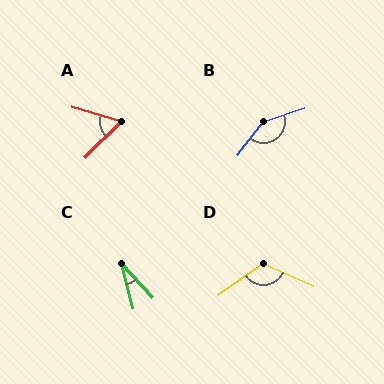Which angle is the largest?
B, at approximately 145 degrees.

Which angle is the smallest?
C, at approximately 29 degrees.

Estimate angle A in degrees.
Approximately 61 degrees.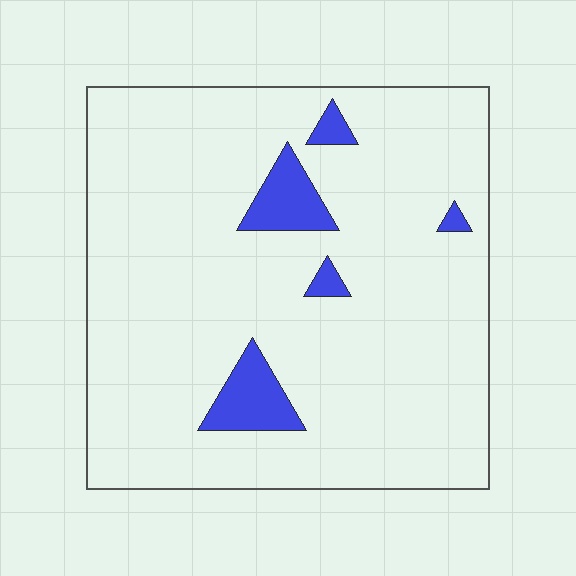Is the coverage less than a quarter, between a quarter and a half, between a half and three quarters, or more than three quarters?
Less than a quarter.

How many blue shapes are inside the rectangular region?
5.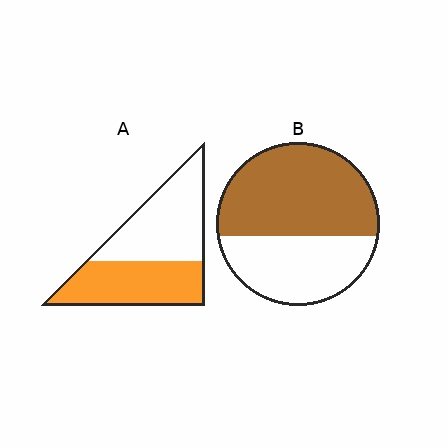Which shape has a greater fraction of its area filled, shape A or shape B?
Shape B.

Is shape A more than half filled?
Roughly half.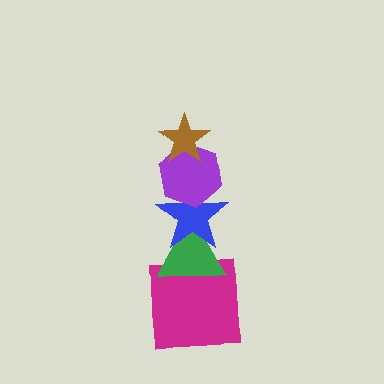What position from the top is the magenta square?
The magenta square is 5th from the top.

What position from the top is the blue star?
The blue star is 3rd from the top.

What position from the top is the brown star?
The brown star is 1st from the top.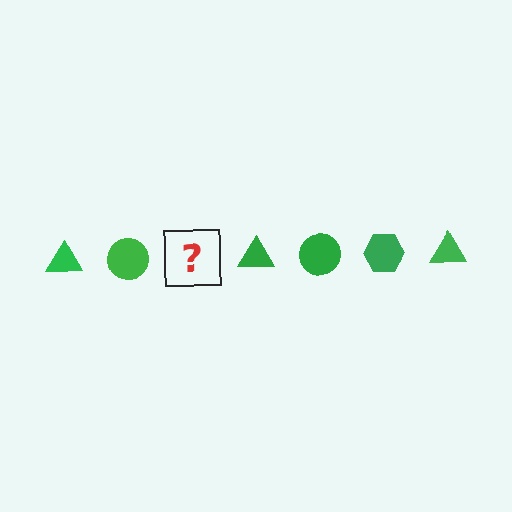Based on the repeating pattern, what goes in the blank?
The blank should be a green hexagon.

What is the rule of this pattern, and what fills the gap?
The rule is that the pattern cycles through triangle, circle, hexagon shapes in green. The gap should be filled with a green hexagon.